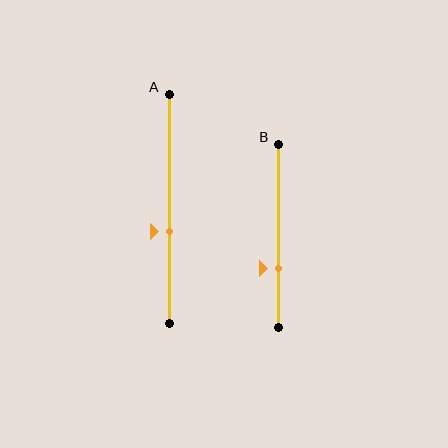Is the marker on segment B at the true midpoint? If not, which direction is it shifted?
No, the marker on segment B is shifted downward by about 18% of the segment length.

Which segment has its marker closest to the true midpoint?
Segment A has its marker closest to the true midpoint.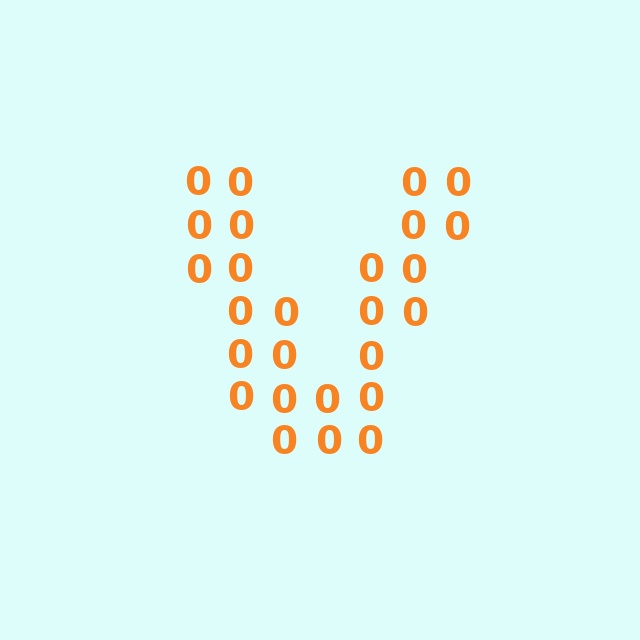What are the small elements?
The small elements are digit 0's.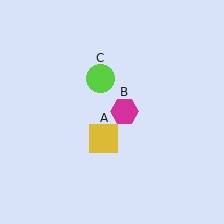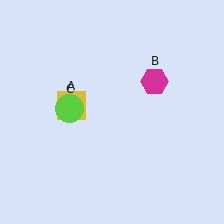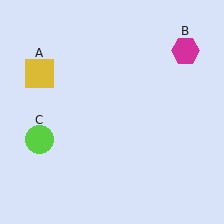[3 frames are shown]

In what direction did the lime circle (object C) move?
The lime circle (object C) moved down and to the left.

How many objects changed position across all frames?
3 objects changed position: yellow square (object A), magenta hexagon (object B), lime circle (object C).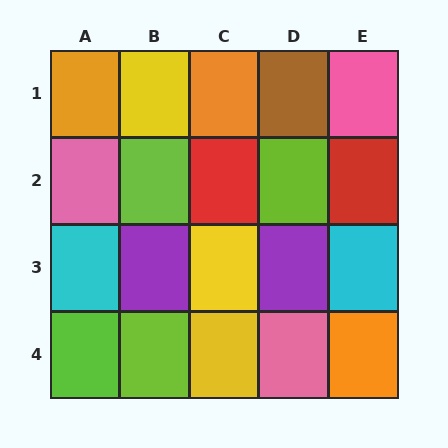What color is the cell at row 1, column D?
Brown.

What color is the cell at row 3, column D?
Purple.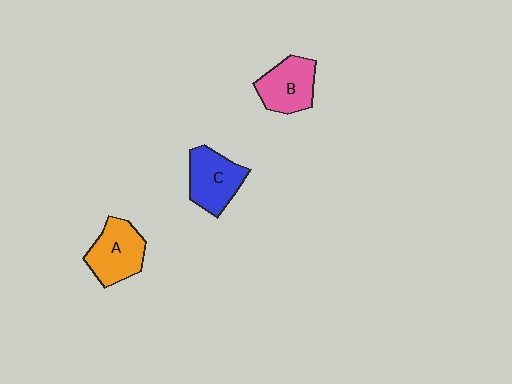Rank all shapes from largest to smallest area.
From largest to smallest: A (orange), C (blue), B (pink).